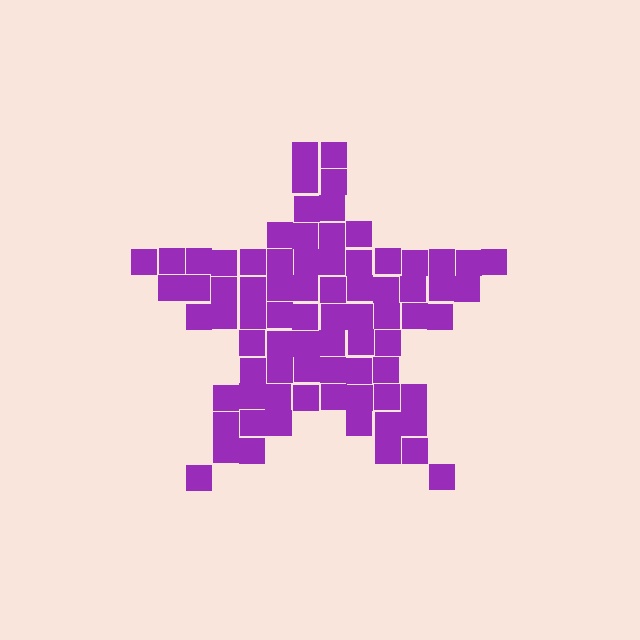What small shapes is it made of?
It is made of small squares.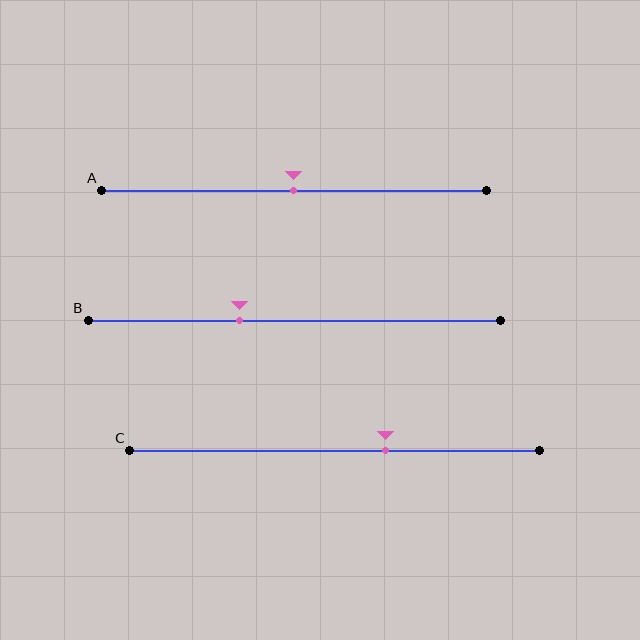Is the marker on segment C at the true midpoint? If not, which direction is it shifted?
No, the marker on segment C is shifted to the right by about 12% of the segment length.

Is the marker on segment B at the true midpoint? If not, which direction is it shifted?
No, the marker on segment B is shifted to the left by about 13% of the segment length.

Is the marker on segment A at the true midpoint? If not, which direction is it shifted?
Yes, the marker on segment A is at the true midpoint.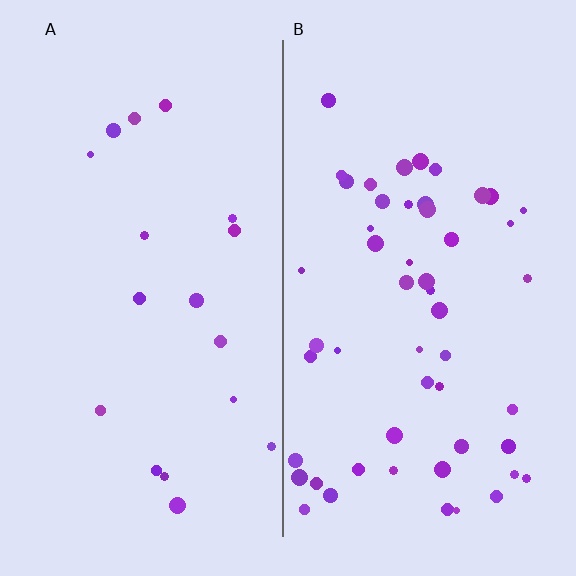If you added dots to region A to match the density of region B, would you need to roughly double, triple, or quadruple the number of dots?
Approximately triple.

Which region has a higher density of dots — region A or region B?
B (the right).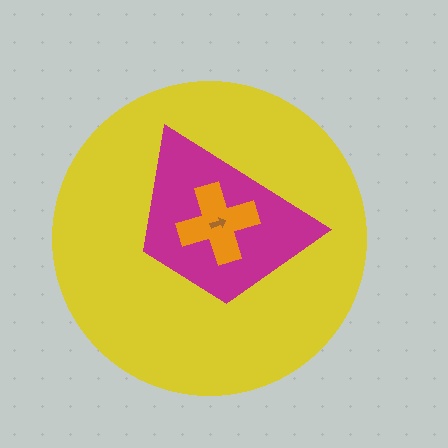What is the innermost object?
The brown arrow.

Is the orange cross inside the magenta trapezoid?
Yes.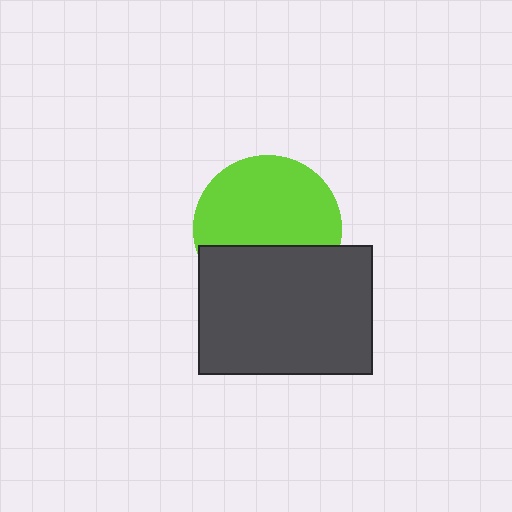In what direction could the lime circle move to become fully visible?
The lime circle could move up. That would shift it out from behind the dark gray rectangle entirely.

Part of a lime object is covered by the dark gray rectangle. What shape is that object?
It is a circle.